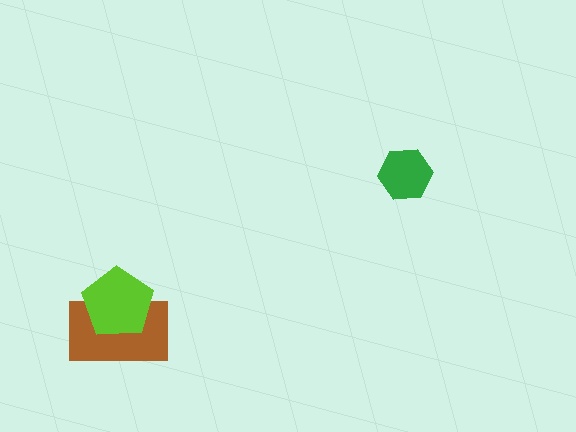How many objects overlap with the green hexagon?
0 objects overlap with the green hexagon.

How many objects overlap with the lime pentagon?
1 object overlaps with the lime pentagon.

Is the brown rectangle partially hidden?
Yes, it is partially covered by another shape.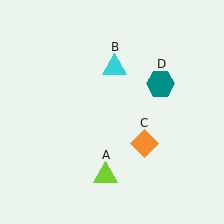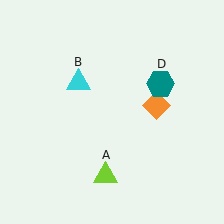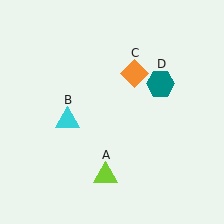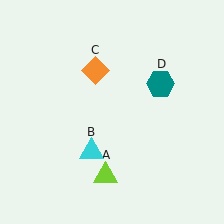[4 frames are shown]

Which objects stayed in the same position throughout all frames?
Lime triangle (object A) and teal hexagon (object D) remained stationary.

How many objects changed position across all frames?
2 objects changed position: cyan triangle (object B), orange diamond (object C).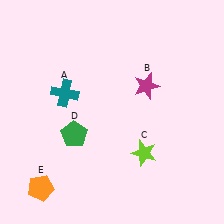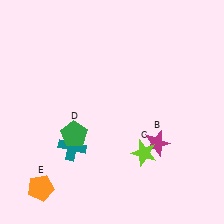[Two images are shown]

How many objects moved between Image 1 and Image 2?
2 objects moved between the two images.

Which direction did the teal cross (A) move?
The teal cross (A) moved down.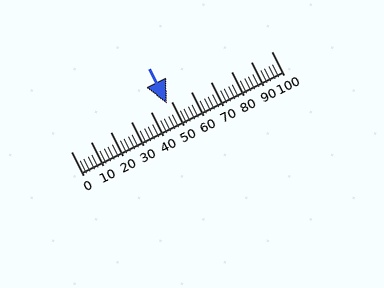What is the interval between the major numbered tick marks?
The major tick marks are spaced 10 units apart.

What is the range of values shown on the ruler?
The ruler shows values from 0 to 100.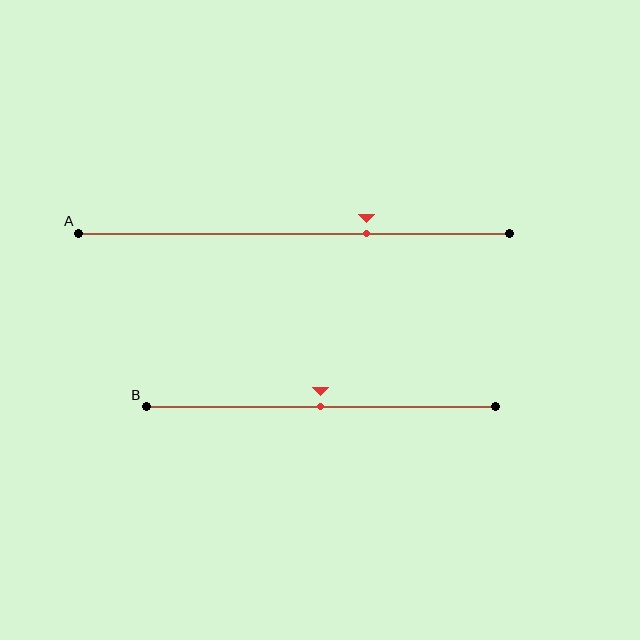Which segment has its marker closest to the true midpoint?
Segment B has its marker closest to the true midpoint.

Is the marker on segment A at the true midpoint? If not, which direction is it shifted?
No, the marker on segment A is shifted to the right by about 17% of the segment length.